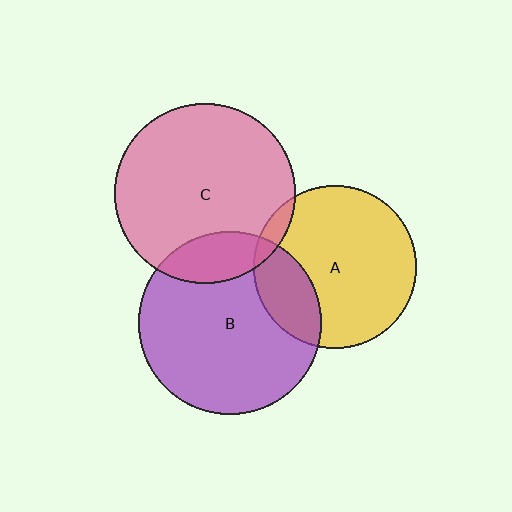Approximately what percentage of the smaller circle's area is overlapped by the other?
Approximately 5%.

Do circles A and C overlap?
Yes.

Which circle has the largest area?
Circle B (purple).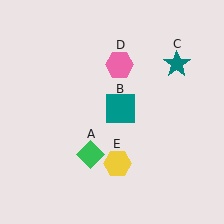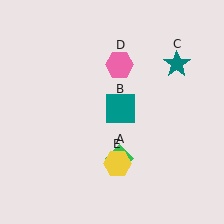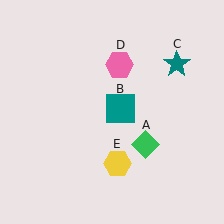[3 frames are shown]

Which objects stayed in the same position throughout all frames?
Teal square (object B) and teal star (object C) and pink hexagon (object D) and yellow hexagon (object E) remained stationary.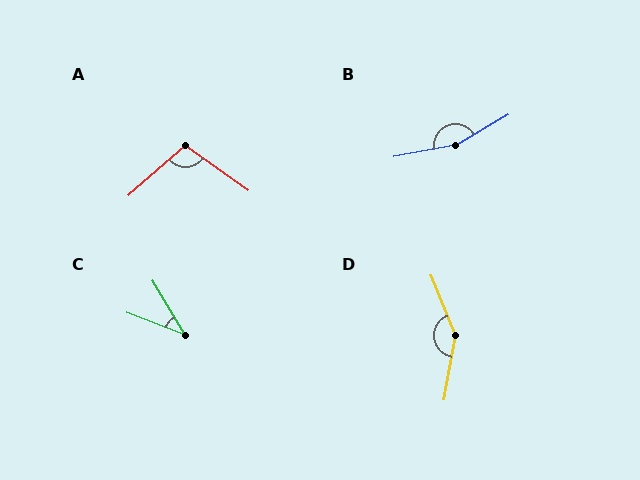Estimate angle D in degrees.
Approximately 148 degrees.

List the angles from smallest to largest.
C (38°), A (103°), D (148°), B (161°).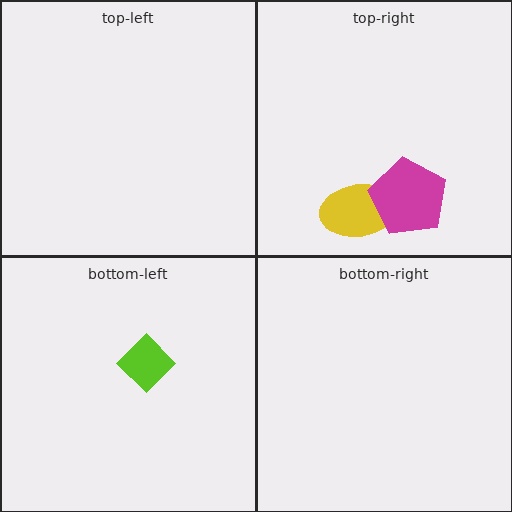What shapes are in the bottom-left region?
The lime diamond.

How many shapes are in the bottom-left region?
1.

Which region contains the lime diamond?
The bottom-left region.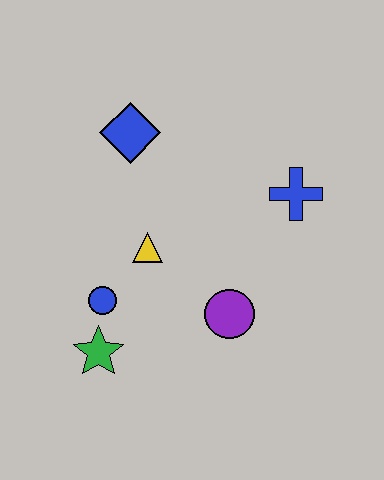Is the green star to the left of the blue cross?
Yes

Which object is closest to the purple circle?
The yellow triangle is closest to the purple circle.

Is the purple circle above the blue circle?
No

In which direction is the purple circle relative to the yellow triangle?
The purple circle is to the right of the yellow triangle.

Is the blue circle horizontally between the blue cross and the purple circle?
No